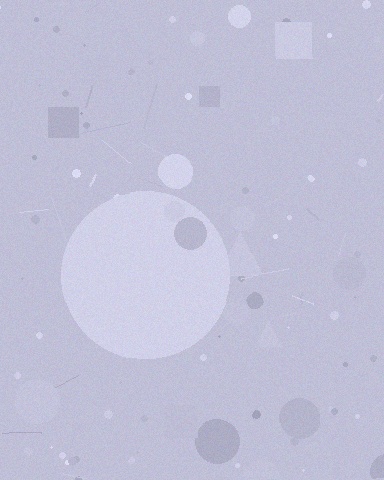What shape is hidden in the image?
A circle is hidden in the image.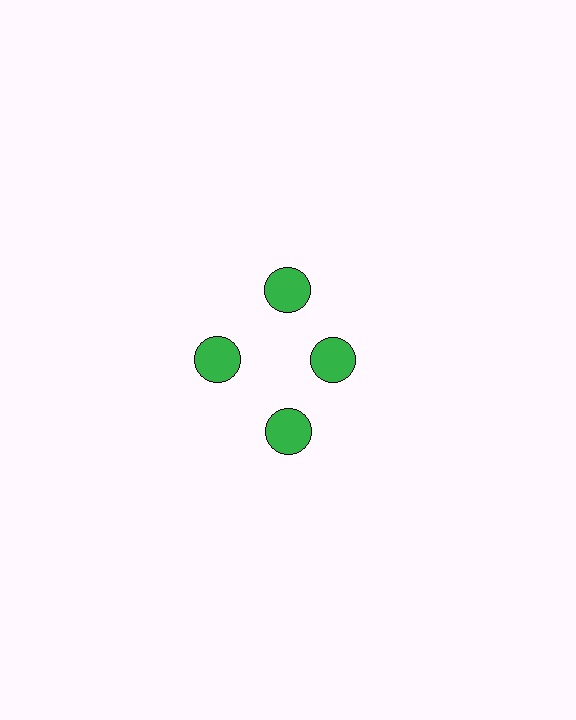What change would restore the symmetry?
The symmetry would be restored by moving it outward, back onto the ring so that all 4 circles sit at equal angles and equal distance from the center.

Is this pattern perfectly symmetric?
No. The 4 green circles are arranged in a ring, but one element near the 3 o'clock position is pulled inward toward the center, breaking the 4-fold rotational symmetry.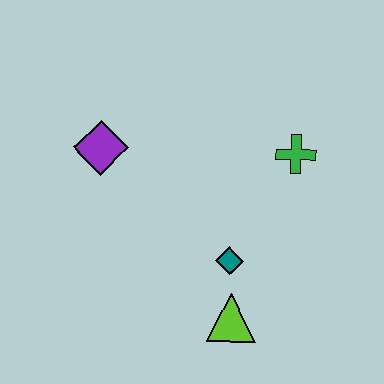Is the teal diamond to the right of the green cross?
No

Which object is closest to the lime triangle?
The teal diamond is closest to the lime triangle.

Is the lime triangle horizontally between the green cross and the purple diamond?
Yes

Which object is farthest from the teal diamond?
The purple diamond is farthest from the teal diamond.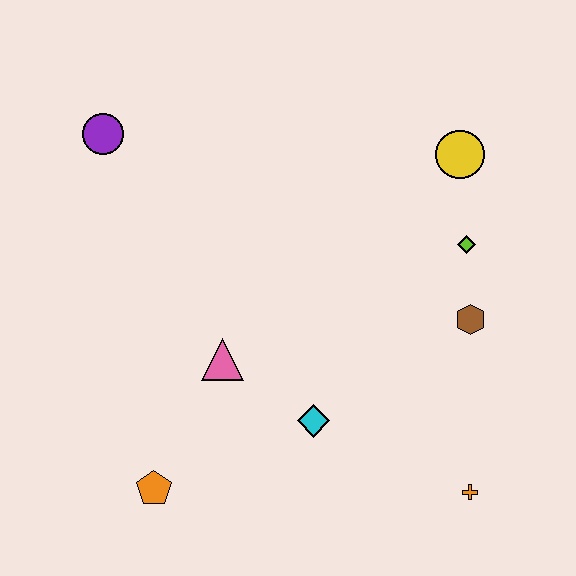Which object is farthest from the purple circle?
The orange cross is farthest from the purple circle.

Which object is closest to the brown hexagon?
The lime diamond is closest to the brown hexagon.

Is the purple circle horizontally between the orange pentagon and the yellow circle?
No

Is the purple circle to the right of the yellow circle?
No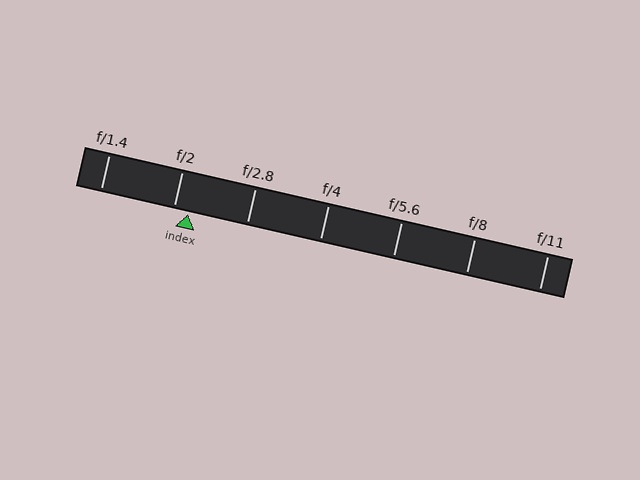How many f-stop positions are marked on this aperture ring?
There are 7 f-stop positions marked.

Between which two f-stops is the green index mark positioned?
The index mark is between f/2 and f/2.8.